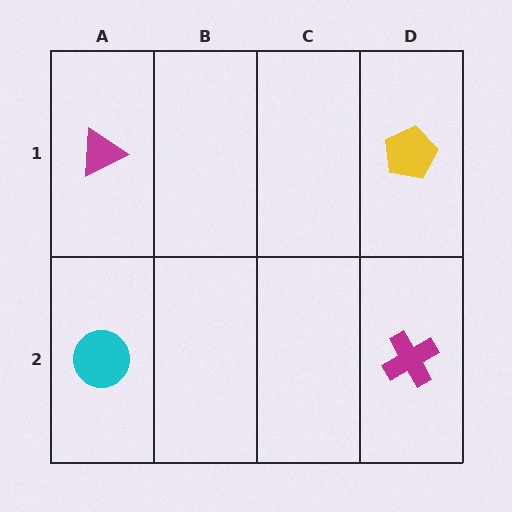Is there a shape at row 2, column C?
No, that cell is empty.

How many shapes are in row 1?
2 shapes.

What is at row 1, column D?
A yellow pentagon.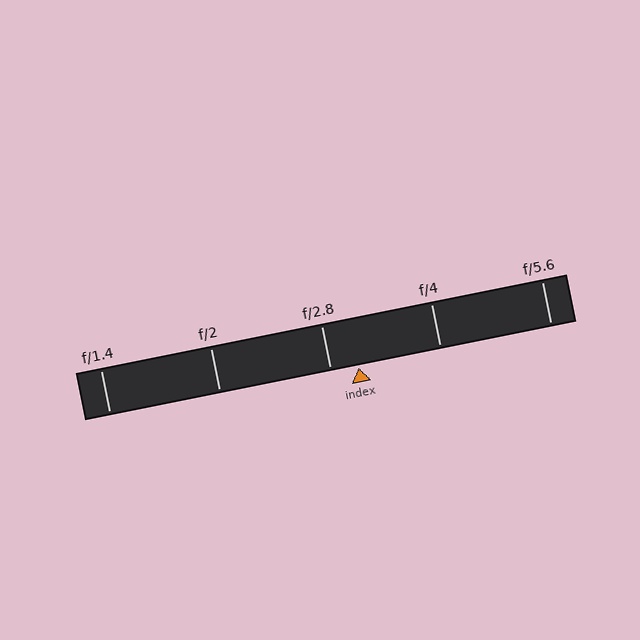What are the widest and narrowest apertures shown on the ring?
The widest aperture shown is f/1.4 and the narrowest is f/5.6.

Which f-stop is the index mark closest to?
The index mark is closest to f/2.8.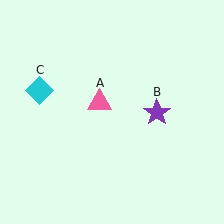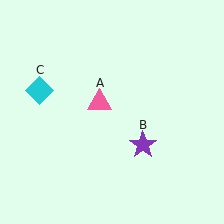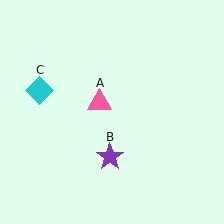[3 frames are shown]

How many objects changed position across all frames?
1 object changed position: purple star (object B).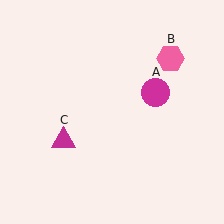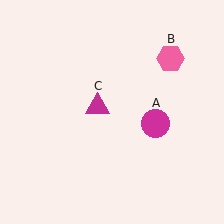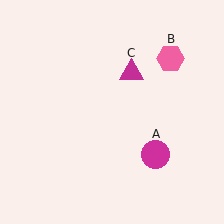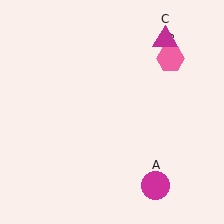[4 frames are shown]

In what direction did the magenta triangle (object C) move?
The magenta triangle (object C) moved up and to the right.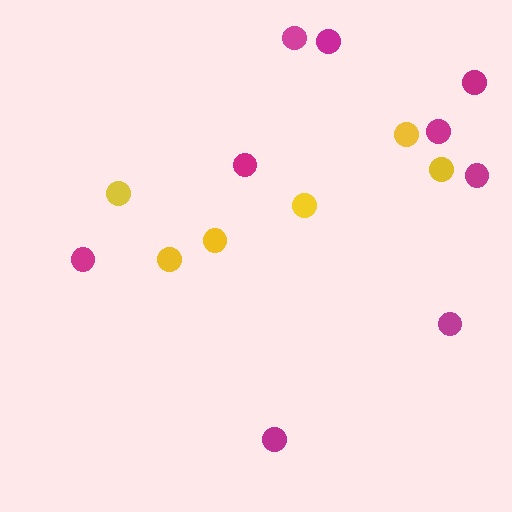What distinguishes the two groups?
There are 2 groups: one group of magenta circles (9) and one group of yellow circles (6).